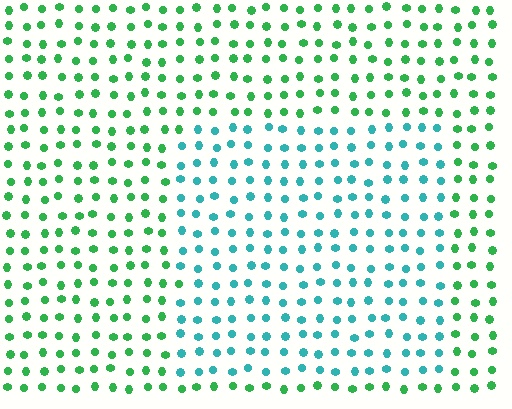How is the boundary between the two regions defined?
The boundary is defined purely by a slight shift in hue (about 46 degrees). Spacing, size, and orientation are identical on both sides.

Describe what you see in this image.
The image is filled with small green elements in a uniform arrangement. A rectangle-shaped region is visible where the elements are tinted to a slightly different hue, forming a subtle color boundary.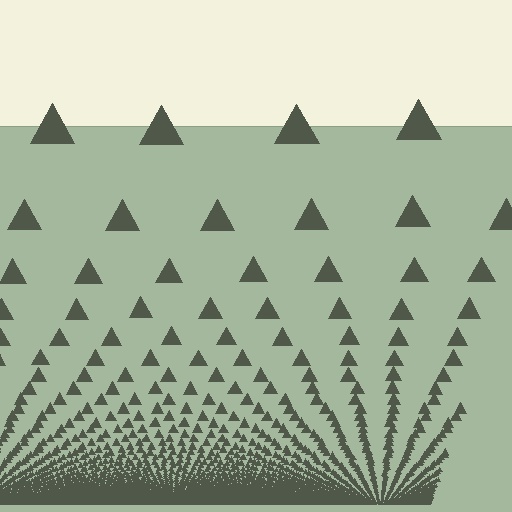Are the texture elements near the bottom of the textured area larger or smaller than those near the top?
Smaller. The gradient is inverted — elements near the bottom are smaller and denser.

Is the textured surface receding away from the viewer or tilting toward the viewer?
The surface appears to tilt toward the viewer. Texture elements get larger and sparser toward the top.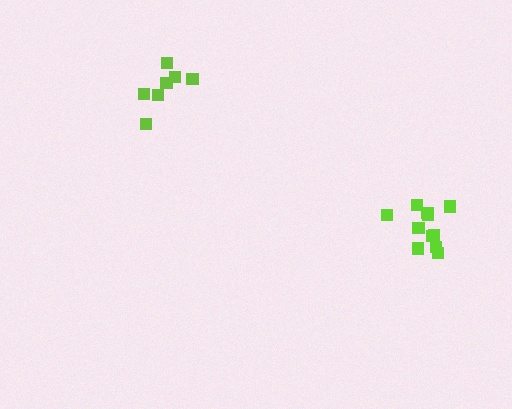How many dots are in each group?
Group 1: 7 dots, Group 2: 11 dots (18 total).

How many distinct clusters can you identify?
There are 2 distinct clusters.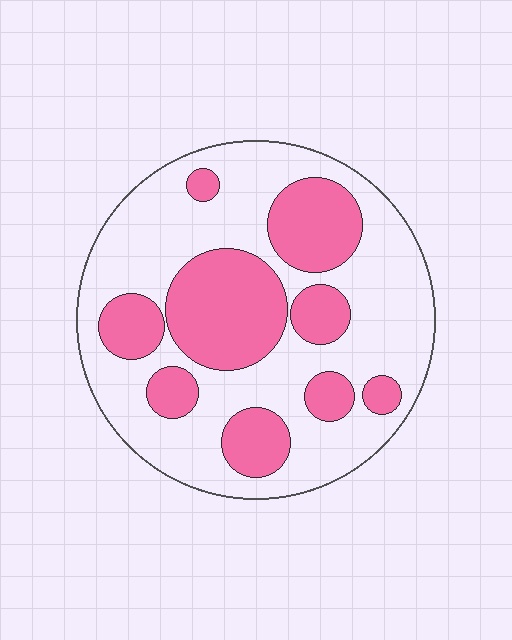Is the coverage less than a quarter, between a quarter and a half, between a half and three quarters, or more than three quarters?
Between a quarter and a half.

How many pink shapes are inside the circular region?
9.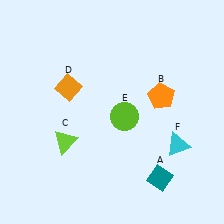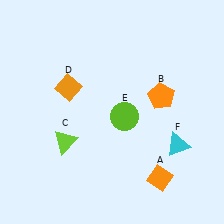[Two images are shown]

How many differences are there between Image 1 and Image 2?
There is 1 difference between the two images.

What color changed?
The diamond (A) changed from teal in Image 1 to orange in Image 2.